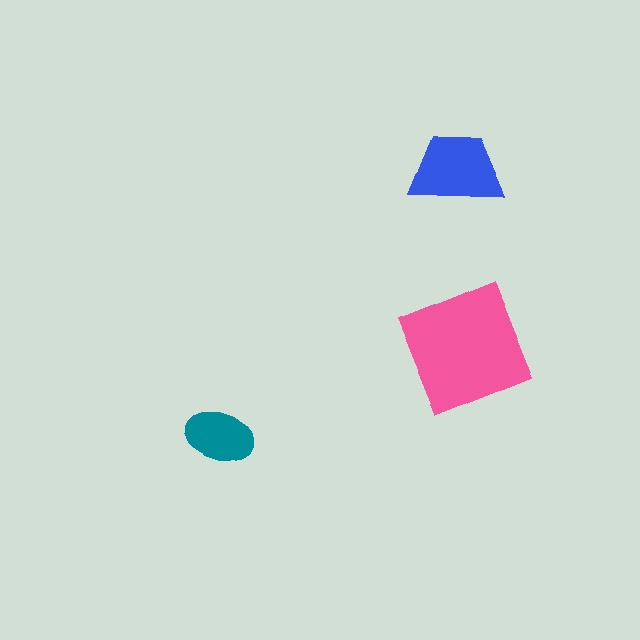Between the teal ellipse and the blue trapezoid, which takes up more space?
The blue trapezoid.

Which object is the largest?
The pink square.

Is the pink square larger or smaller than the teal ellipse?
Larger.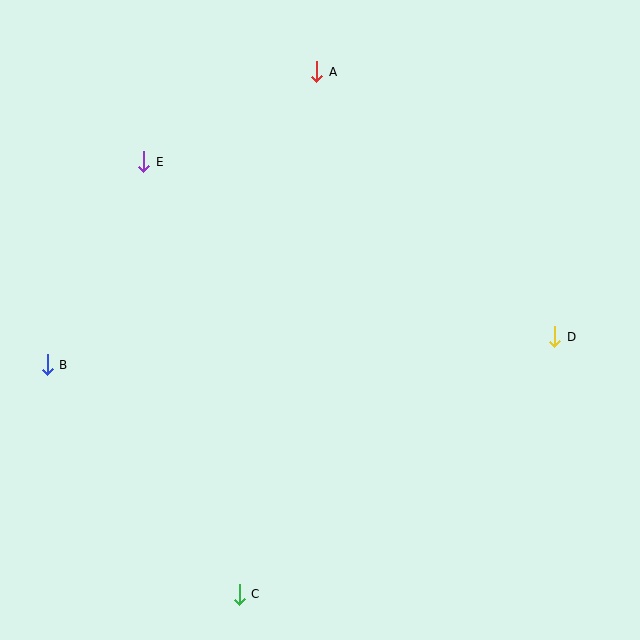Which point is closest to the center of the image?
Point D at (555, 337) is closest to the center.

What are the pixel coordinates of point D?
Point D is at (555, 337).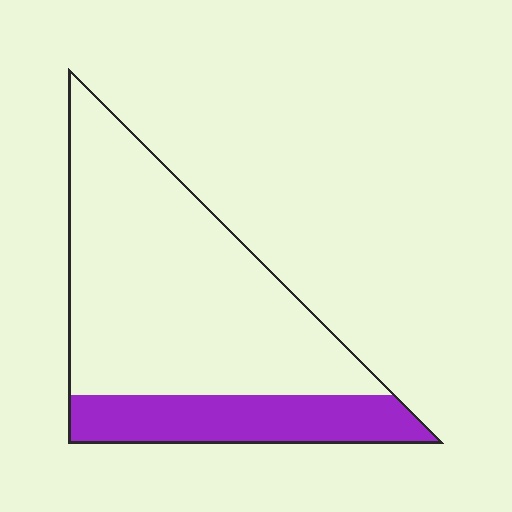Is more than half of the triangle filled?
No.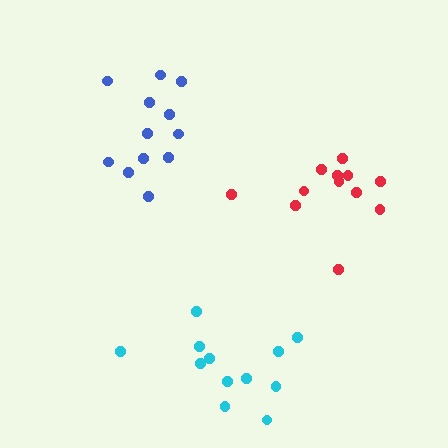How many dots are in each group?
Group 1: 12 dots, Group 2: 12 dots, Group 3: 12 dots (36 total).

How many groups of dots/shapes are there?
There are 3 groups.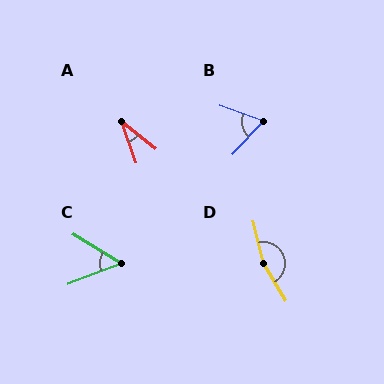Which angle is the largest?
D, at approximately 162 degrees.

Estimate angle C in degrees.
Approximately 52 degrees.